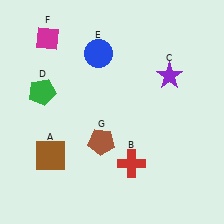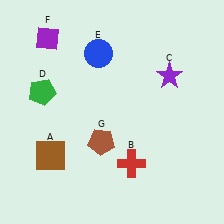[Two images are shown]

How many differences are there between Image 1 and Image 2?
There is 1 difference between the two images.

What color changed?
The diamond (F) changed from magenta in Image 1 to purple in Image 2.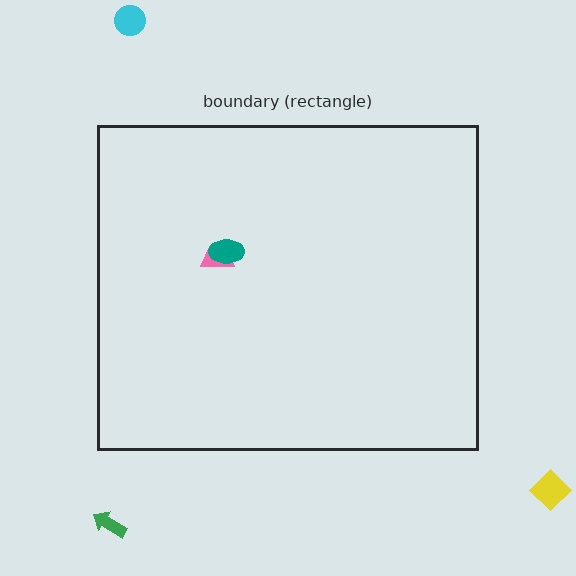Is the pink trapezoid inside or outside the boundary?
Inside.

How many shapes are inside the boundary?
2 inside, 3 outside.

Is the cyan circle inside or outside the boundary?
Outside.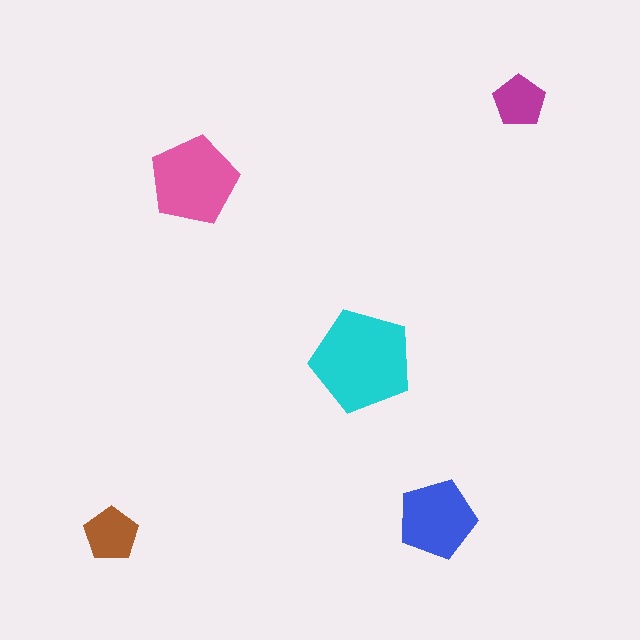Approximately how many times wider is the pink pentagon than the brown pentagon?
About 1.5 times wider.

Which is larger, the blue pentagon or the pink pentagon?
The pink one.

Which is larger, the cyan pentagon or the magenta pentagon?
The cyan one.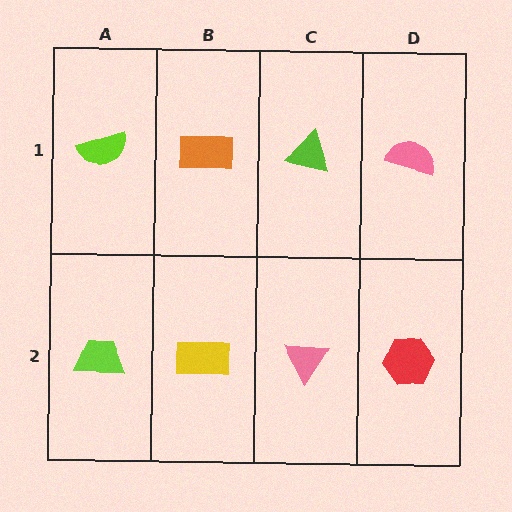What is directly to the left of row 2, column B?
A lime trapezoid.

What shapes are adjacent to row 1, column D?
A red hexagon (row 2, column D), a lime triangle (row 1, column C).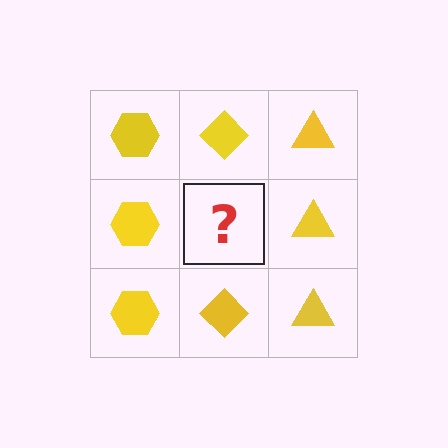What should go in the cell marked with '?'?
The missing cell should contain a yellow diamond.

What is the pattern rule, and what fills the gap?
The rule is that each column has a consistent shape. The gap should be filled with a yellow diamond.